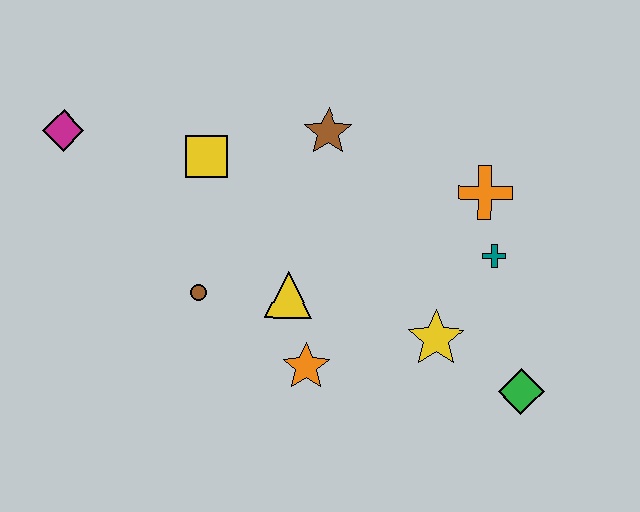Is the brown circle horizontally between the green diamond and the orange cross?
No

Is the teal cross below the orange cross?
Yes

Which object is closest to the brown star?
The yellow square is closest to the brown star.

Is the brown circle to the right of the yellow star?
No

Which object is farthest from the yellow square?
The green diamond is farthest from the yellow square.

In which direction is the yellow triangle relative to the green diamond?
The yellow triangle is to the left of the green diamond.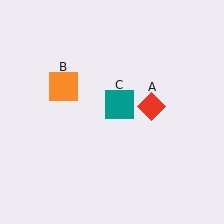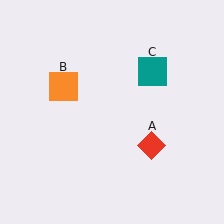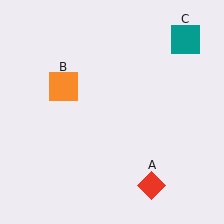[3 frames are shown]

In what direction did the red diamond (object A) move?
The red diamond (object A) moved down.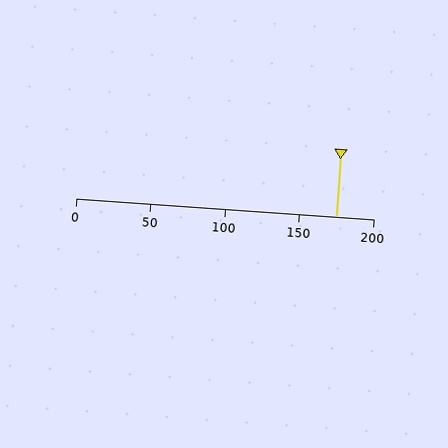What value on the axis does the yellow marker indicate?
The marker indicates approximately 175.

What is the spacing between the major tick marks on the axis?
The major ticks are spaced 50 apart.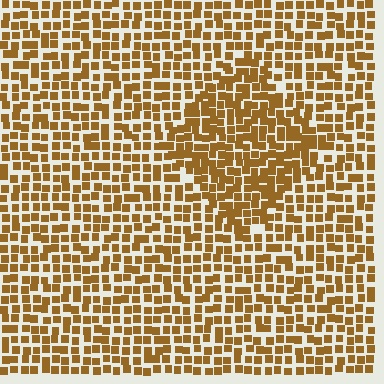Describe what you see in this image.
The image contains small brown elements arranged at two different densities. A diamond-shaped region is visible where the elements are more densely packed than the surrounding area.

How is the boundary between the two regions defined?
The boundary is defined by a change in element density (approximately 1.5x ratio). All elements are the same color, size, and shape.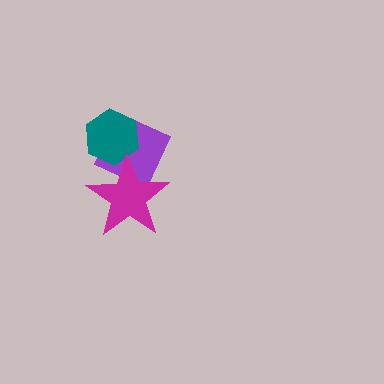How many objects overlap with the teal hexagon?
2 objects overlap with the teal hexagon.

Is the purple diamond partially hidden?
Yes, it is partially covered by another shape.